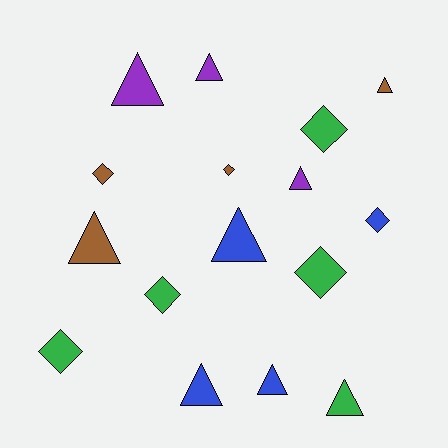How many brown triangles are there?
There are 2 brown triangles.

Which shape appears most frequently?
Triangle, with 9 objects.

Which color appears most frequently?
Green, with 5 objects.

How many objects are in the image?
There are 16 objects.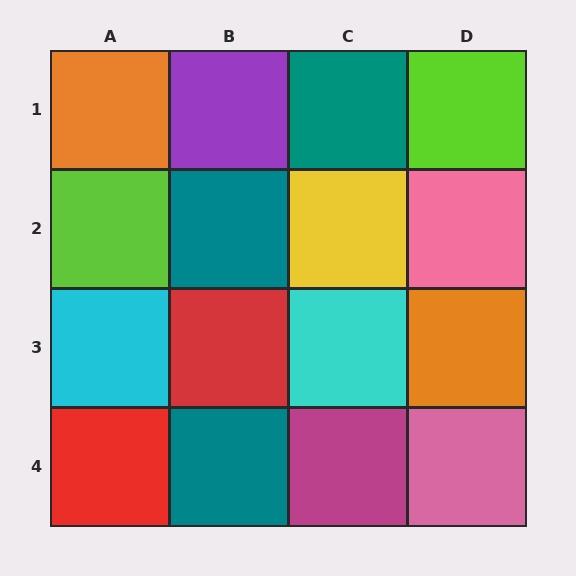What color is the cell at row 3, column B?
Red.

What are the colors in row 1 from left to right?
Orange, purple, teal, lime.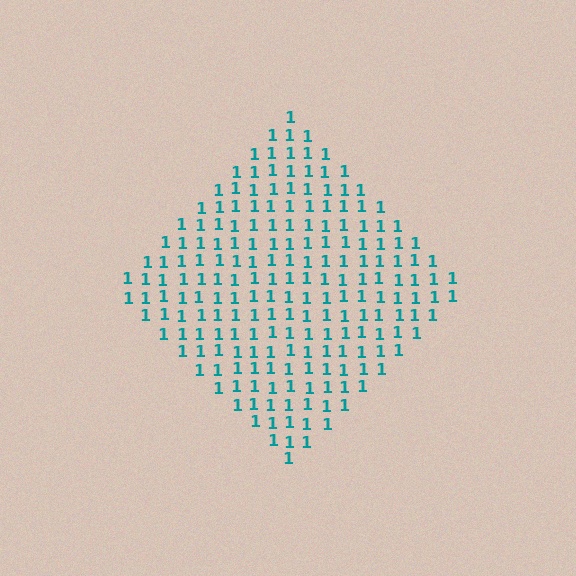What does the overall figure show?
The overall figure shows a diamond.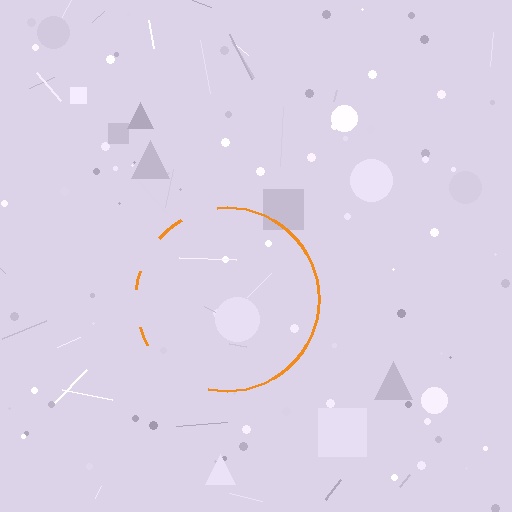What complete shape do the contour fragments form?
The contour fragments form a circle.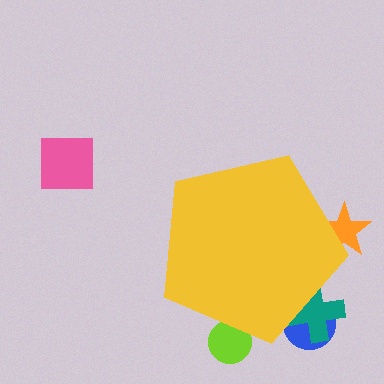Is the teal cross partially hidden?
Yes, the teal cross is partially hidden behind the yellow pentagon.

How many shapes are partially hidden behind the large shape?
4 shapes are partially hidden.